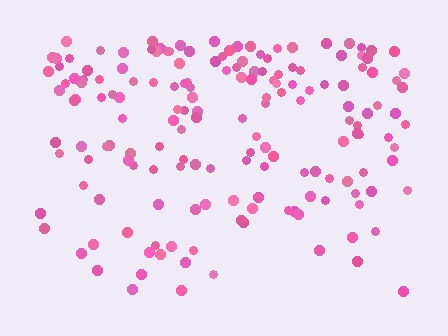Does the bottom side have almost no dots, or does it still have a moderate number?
Still a moderate number, just noticeably fewer than the top.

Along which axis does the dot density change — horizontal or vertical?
Vertical.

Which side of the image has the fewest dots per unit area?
The bottom.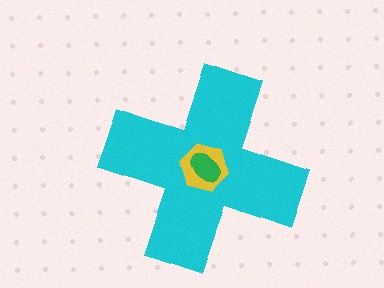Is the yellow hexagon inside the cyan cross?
Yes.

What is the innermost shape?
The green ellipse.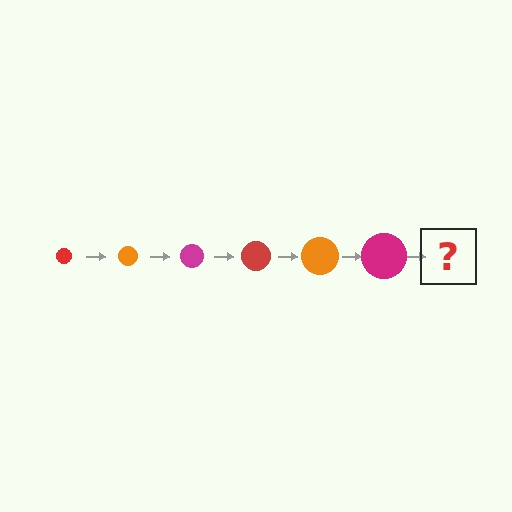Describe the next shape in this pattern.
It should be a red circle, larger than the previous one.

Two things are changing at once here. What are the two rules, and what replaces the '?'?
The two rules are that the circle grows larger each step and the color cycles through red, orange, and magenta. The '?' should be a red circle, larger than the previous one.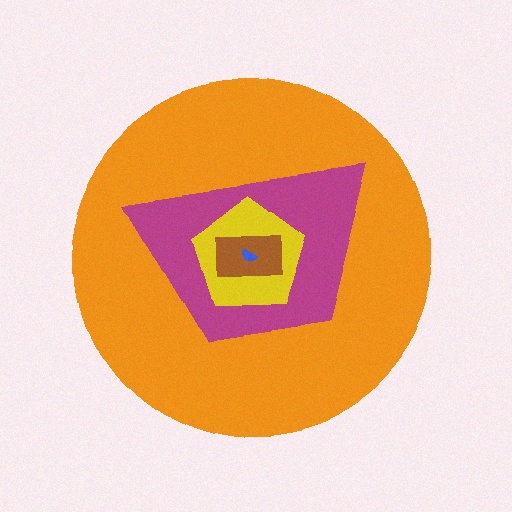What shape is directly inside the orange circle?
The magenta trapezoid.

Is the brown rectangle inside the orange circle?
Yes.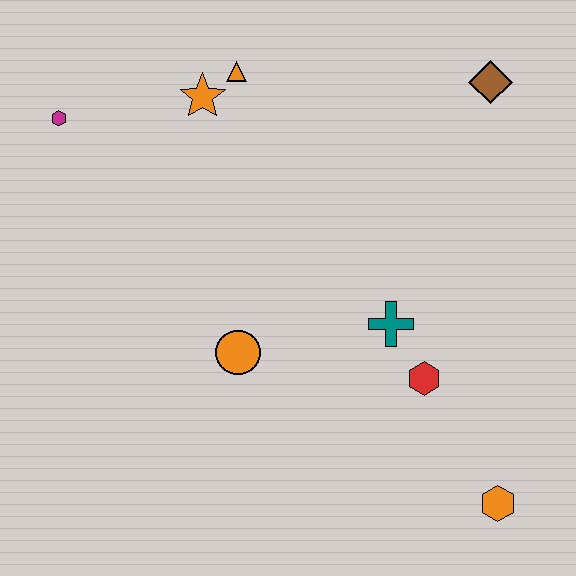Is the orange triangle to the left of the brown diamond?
Yes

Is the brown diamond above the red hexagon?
Yes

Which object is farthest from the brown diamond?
The magenta hexagon is farthest from the brown diamond.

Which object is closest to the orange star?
The orange triangle is closest to the orange star.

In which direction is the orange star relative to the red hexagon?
The orange star is above the red hexagon.